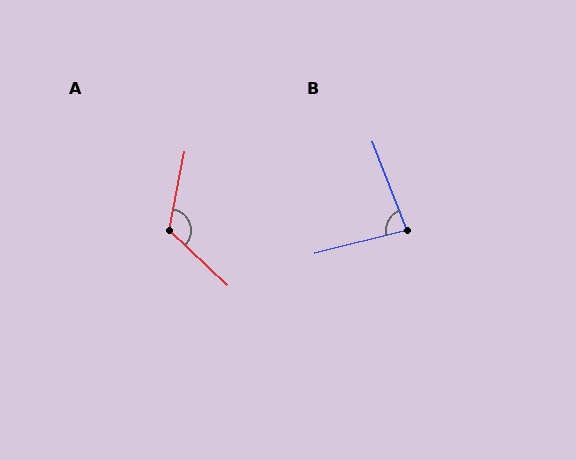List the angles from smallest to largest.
B (83°), A (123°).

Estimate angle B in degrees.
Approximately 83 degrees.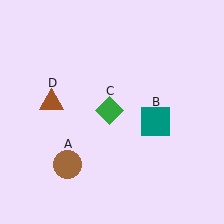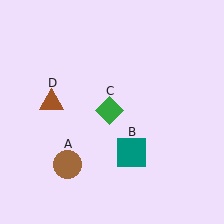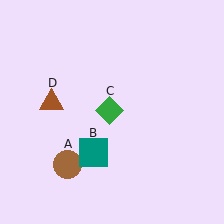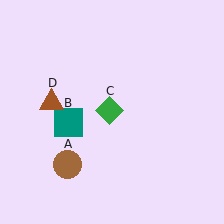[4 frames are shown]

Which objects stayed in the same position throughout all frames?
Brown circle (object A) and green diamond (object C) and brown triangle (object D) remained stationary.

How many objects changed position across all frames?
1 object changed position: teal square (object B).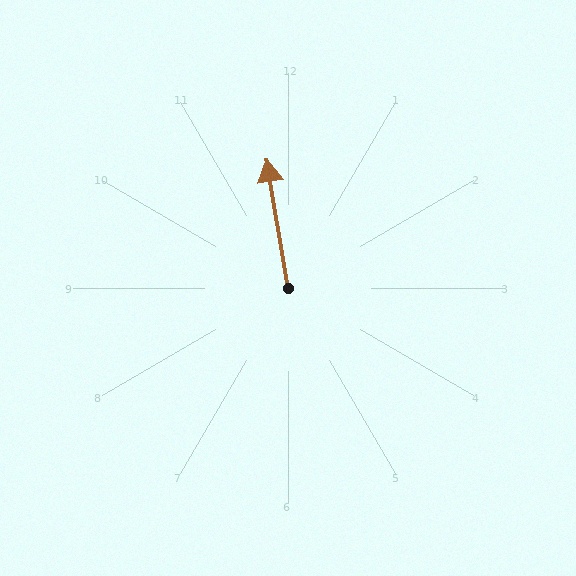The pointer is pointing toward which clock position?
Roughly 12 o'clock.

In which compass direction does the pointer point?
North.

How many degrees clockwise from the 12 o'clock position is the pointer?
Approximately 351 degrees.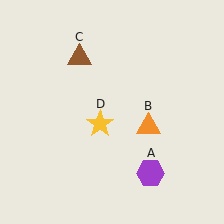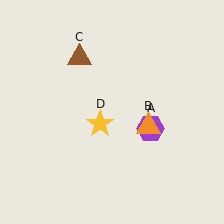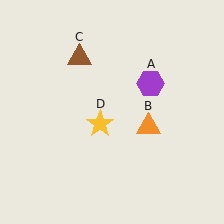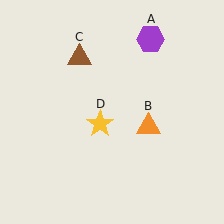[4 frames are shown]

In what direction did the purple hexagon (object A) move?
The purple hexagon (object A) moved up.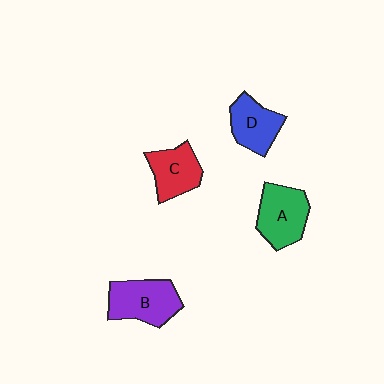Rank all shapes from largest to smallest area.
From largest to smallest: B (purple), A (green), C (red), D (blue).